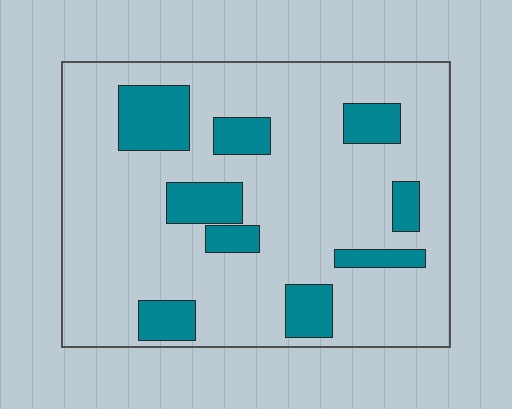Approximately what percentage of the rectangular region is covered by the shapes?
Approximately 20%.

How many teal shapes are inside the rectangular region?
9.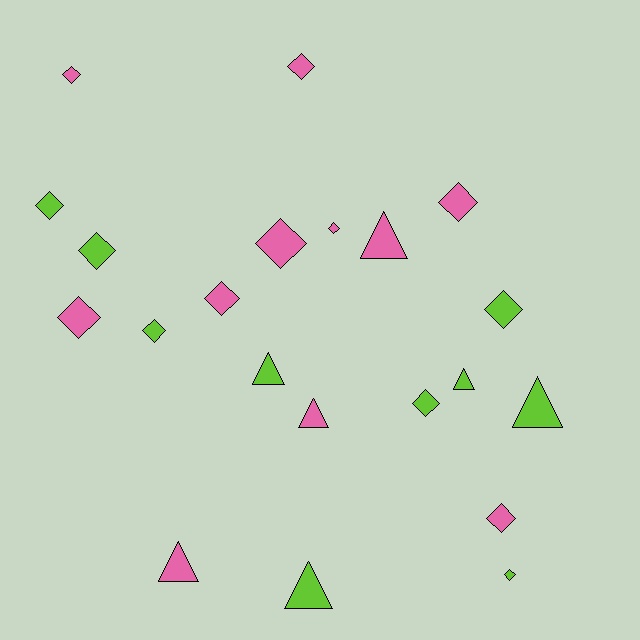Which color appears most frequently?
Pink, with 11 objects.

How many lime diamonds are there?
There are 6 lime diamonds.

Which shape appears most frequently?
Diamond, with 14 objects.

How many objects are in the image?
There are 21 objects.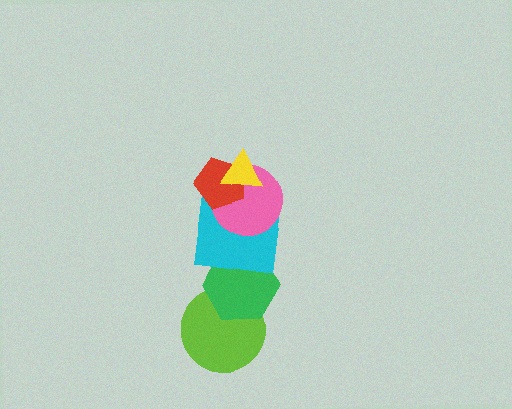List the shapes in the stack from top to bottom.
From top to bottom: the yellow triangle, the red pentagon, the pink circle, the cyan square, the green hexagon, the lime circle.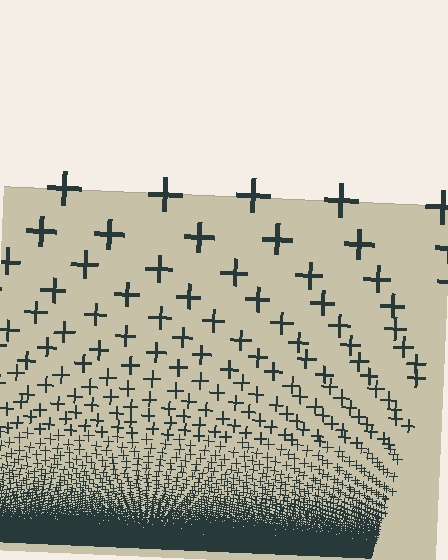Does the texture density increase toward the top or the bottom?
Density increases toward the bottom.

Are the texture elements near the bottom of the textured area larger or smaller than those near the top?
Smaller. The gradient is inverted — elements near the bottom are smaller and denser.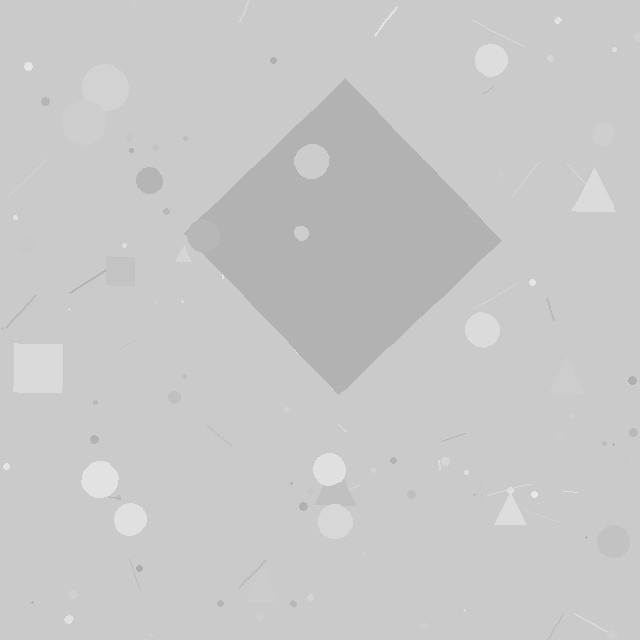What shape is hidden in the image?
A diamond is hidden in the image.